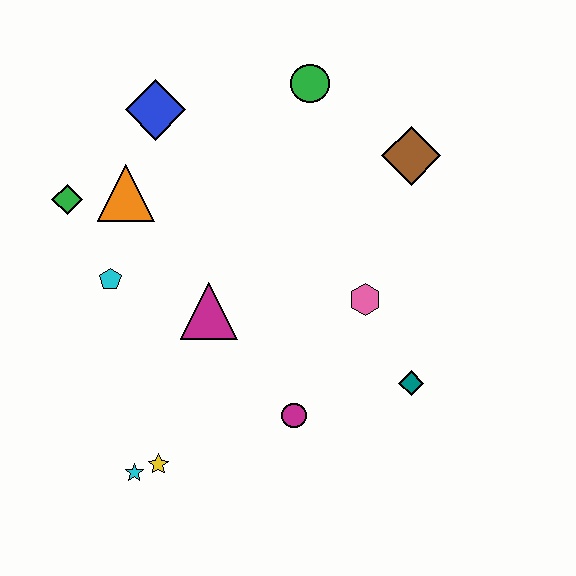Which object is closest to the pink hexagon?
The teal diamond is closest to the pink hexagon.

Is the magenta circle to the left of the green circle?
Yes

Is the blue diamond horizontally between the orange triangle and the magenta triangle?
Yes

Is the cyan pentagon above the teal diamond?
Yes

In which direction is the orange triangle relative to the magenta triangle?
The orange triangle is above the magenta triangle.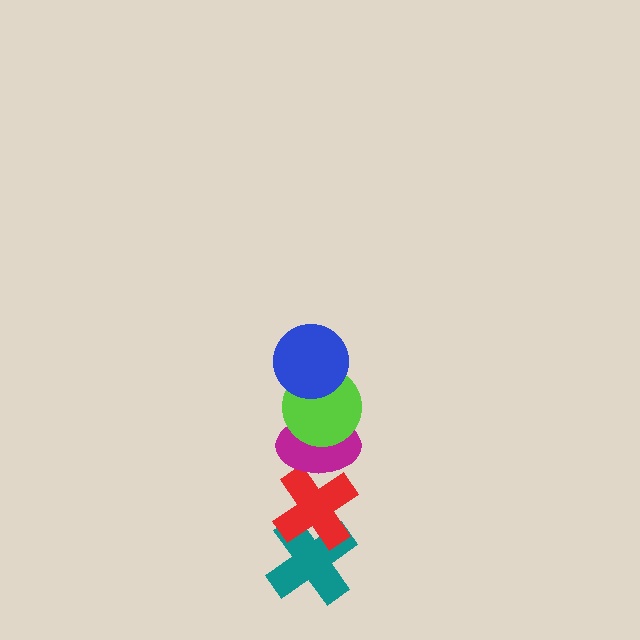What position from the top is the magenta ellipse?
The magenta ellipse is 3rd from the top.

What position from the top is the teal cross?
The teal cross is 5th from the top.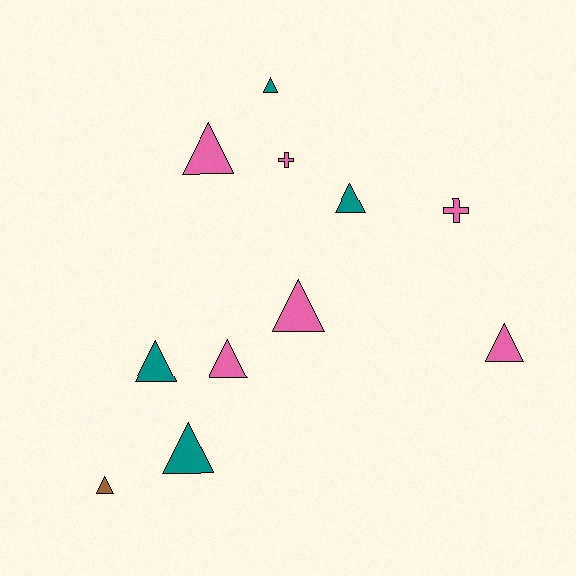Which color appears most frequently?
Pink, with 6 objects.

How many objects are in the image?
There are 11 objects.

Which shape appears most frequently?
Triangle, with 9 objects.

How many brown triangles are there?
There is 1 brown triangle.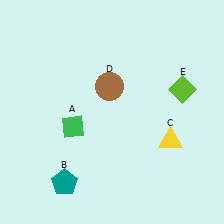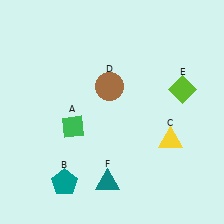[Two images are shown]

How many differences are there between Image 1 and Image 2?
There is 1 difference between the two images.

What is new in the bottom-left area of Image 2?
A teal triangle (F) was added in the bottom-left area of Image 2.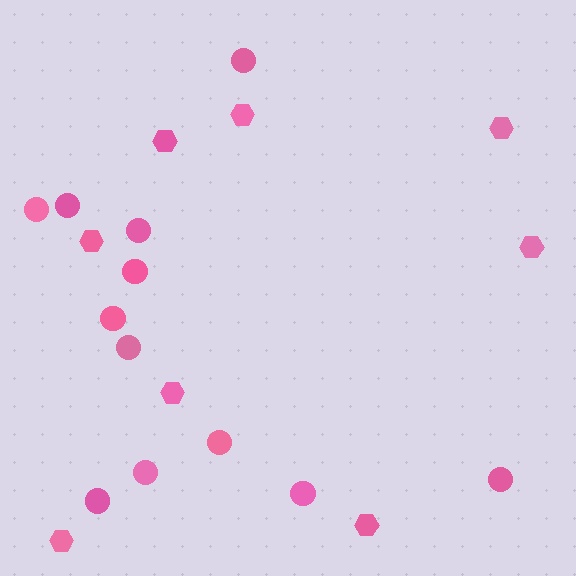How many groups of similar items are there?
There are 2 groups: one group of hexagons (8) and one group of circles (12).